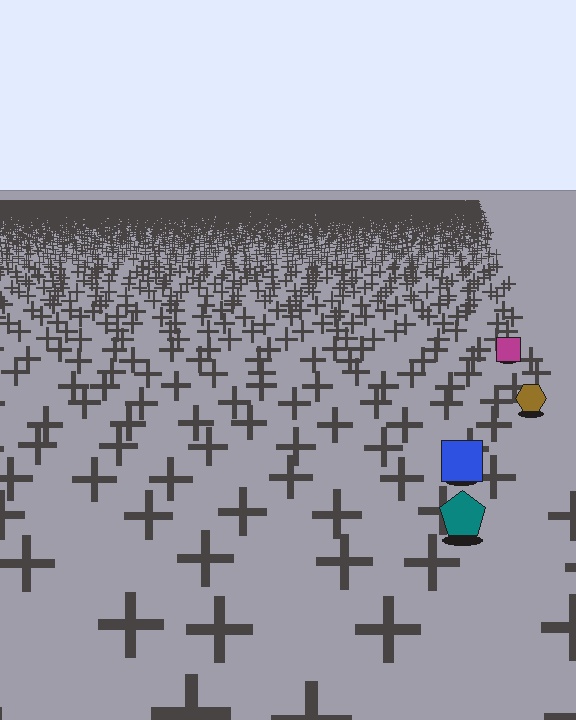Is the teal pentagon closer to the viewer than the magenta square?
Yes. The teal pentagon is closer — you can tell from the texture gradient: the ground texture is coarser near it.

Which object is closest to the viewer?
The teal pentagon is closest. The texture marks near it are larger and more spread out.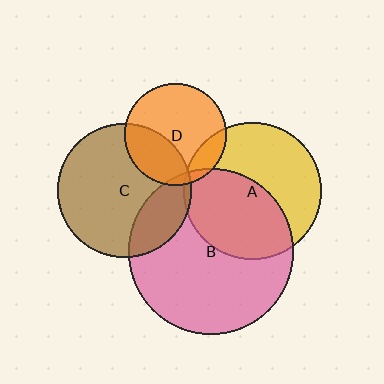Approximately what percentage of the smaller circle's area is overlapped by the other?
Approximately 5%.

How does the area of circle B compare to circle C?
Approximately 1.5 times.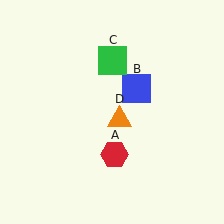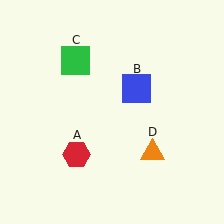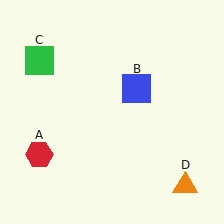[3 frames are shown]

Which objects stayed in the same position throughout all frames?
Blue square (object B) remained stationary.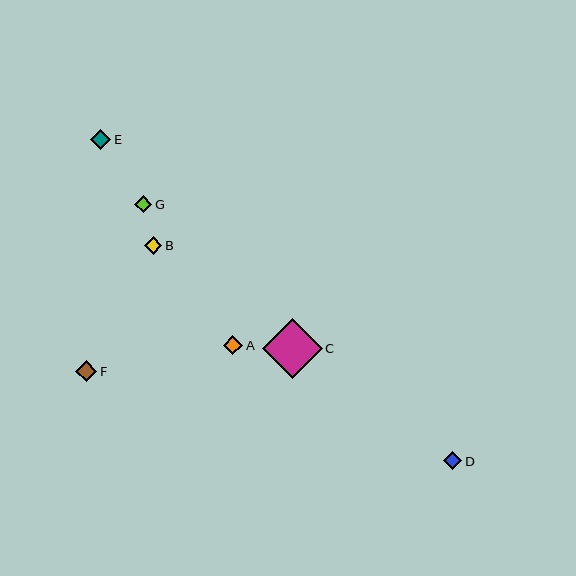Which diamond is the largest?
Diamond C is the largest with a size of approximately 60 pixels.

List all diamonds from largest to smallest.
From largest to smallest: C, F, E, A, D, B, G.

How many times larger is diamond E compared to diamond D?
Diamond E is approximately 1.1 times the size of diamond D.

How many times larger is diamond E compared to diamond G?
Diamond E is approximately 1.2 times the size of diamond G.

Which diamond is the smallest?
Diamond G is the smallest with a size of approximately 17 pixels.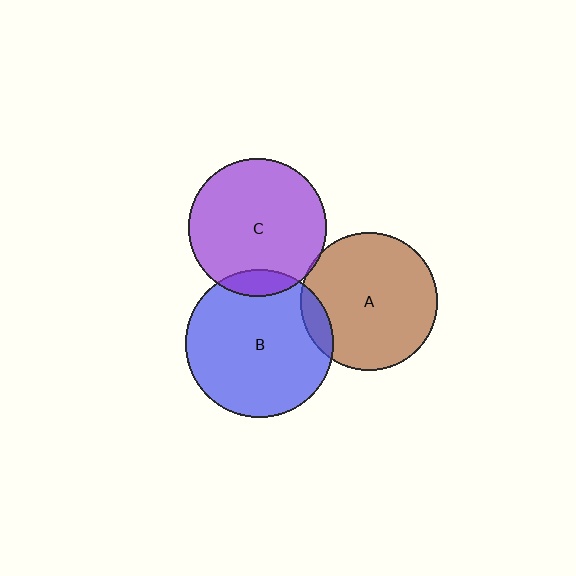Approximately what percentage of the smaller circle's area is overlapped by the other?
Approximately 10%.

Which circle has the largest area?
Circle B (blue).